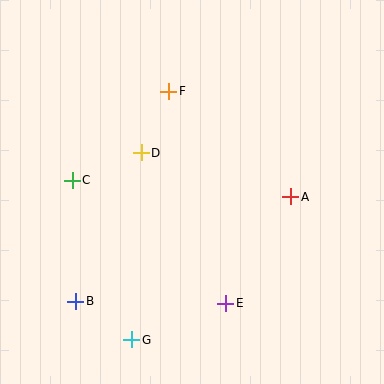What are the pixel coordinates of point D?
Point D is at (141, 153).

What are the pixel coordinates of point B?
Point B is at (76, 301).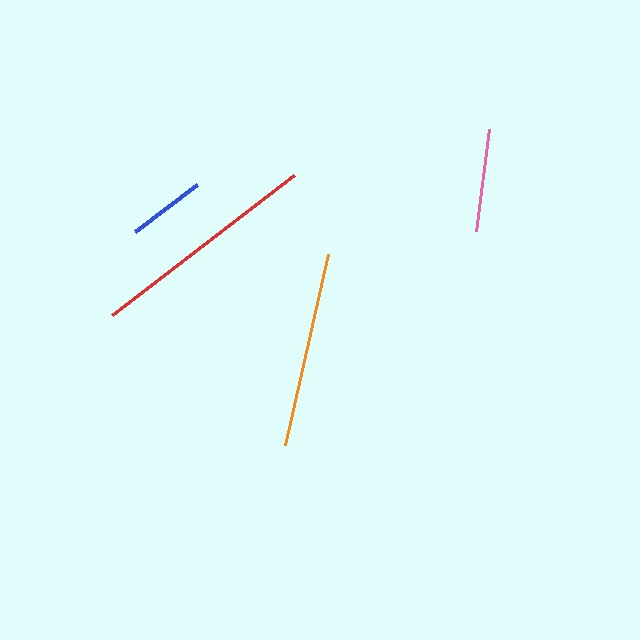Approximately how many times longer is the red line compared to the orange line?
The red line is approximately 1.2 times the length of the orange line.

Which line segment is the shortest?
The blue line is the shortest at approximately 78 pixels.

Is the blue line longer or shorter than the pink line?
The pink line is longer than the blue line.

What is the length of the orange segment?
The orange segment is approximately 196 pixels long.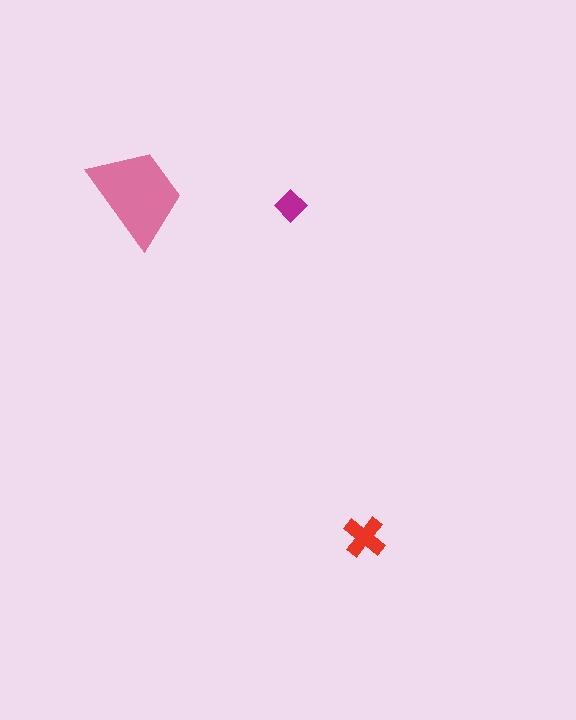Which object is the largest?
The pink trapezoid.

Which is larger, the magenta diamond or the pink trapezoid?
The pink trapezoid.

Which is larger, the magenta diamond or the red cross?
The red cross.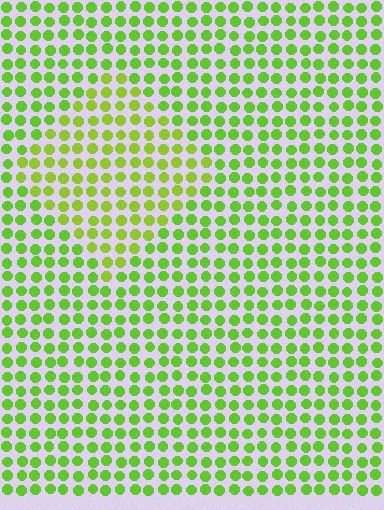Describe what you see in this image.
The image is filled with small lime elements in a uniform arrangement. A diamond-shaped region is visible where the elements are tinted to a slightly different hue, forming a subtle color boundary.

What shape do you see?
I see a diamond.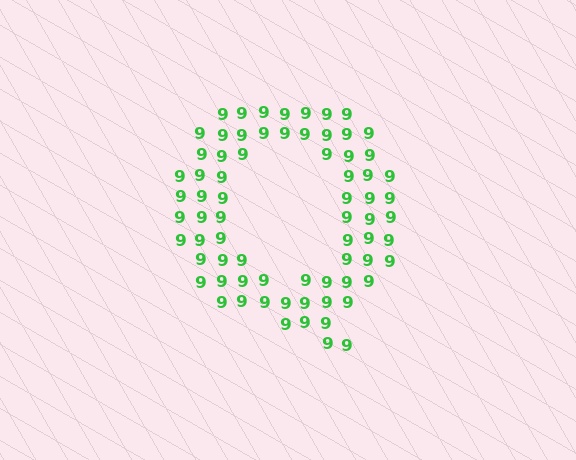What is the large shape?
The large shape is the letter Q.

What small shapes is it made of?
It is made of small digit 9's.